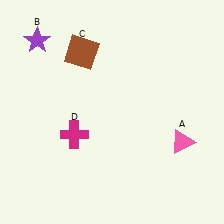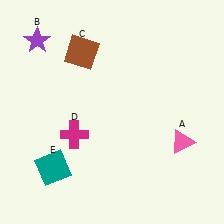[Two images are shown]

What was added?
A teal square (E) was added in Image 2.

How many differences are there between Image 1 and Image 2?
There is 1 difference between the two images.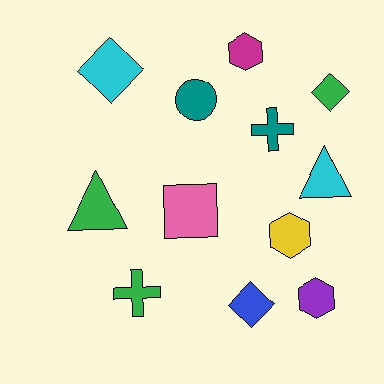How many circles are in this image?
There is 1 circle.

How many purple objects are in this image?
There is 1 purple object.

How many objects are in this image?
There are 12 objects.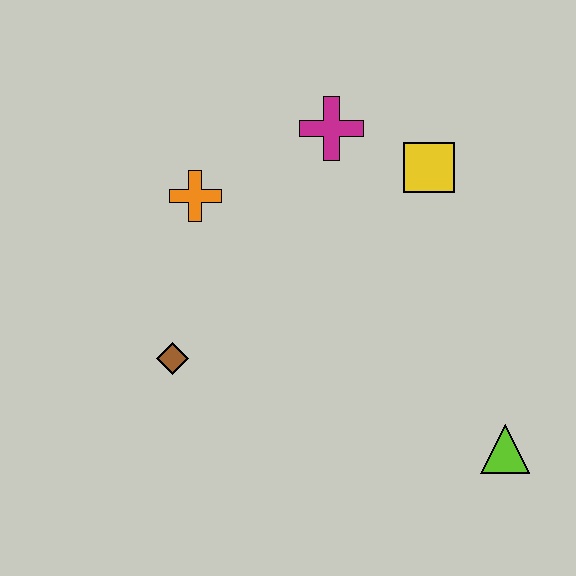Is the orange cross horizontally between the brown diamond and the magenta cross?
Yes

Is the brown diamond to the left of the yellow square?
Yes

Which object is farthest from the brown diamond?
The lime triangle is farthest from the brown diamond.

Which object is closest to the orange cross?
The magenta cross is closest to the orange cross.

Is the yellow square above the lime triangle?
Yes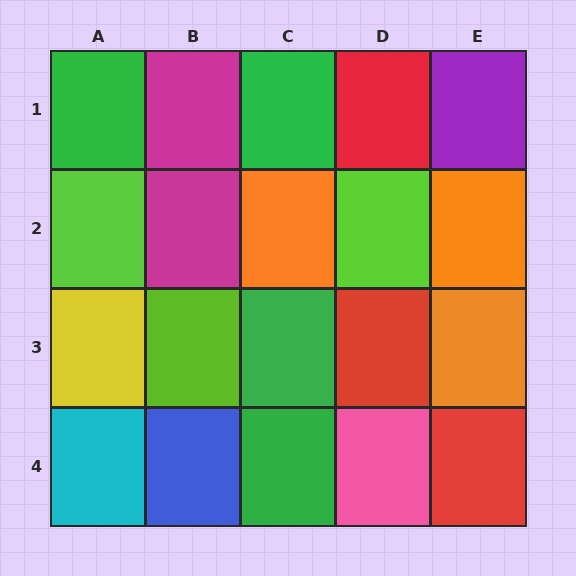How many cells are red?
3 cells are red.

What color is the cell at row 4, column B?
Blue.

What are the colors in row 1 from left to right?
Green, magenta, green, red, purple.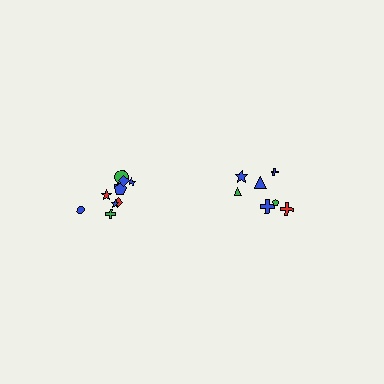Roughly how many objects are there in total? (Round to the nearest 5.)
Roughly 15 objects in total.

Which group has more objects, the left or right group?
The left group.